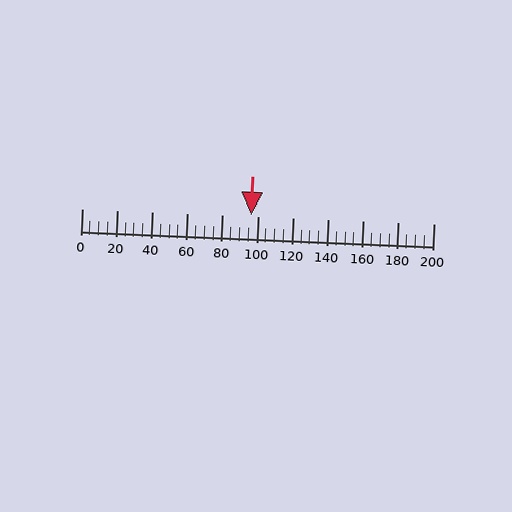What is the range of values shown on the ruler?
The ruler shows values from 0 to 200.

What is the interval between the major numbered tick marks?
The major tick marks are spaced 20 units apart.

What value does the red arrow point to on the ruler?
The red arrow points to approximately 96.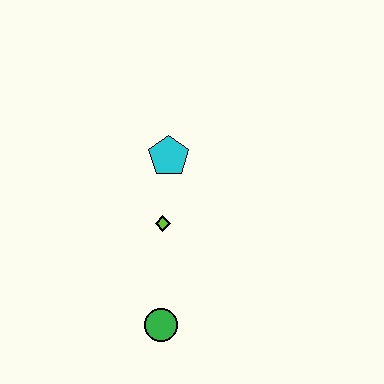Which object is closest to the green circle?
The lime diamond is closest to the green circle.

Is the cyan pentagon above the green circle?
Yes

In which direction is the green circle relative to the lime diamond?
The green circle is below the lime diamond.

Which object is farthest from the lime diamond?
The green circle is farthest from the lime diamond.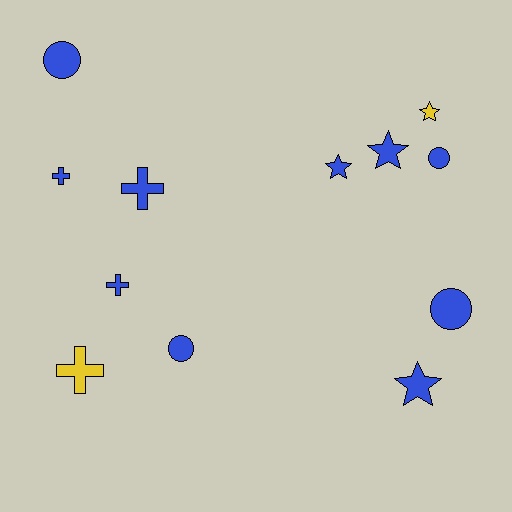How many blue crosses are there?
There are 3 blue crosses.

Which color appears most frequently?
Blue, with 10 objects.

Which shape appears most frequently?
Cross, with 4 objects.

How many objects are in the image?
There are 12 objects.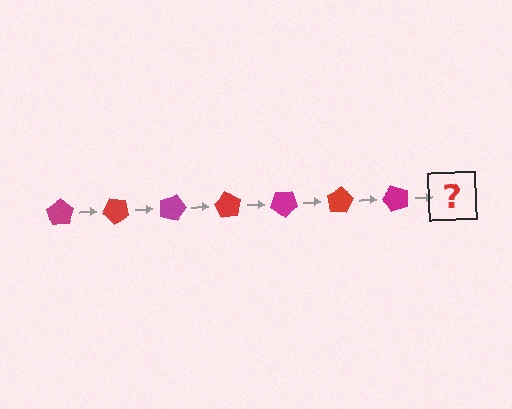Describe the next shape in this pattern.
It should be a red pentagon, rotated 315 degrees from the start.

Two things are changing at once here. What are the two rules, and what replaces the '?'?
The two rules are that it rotates 45 degrees each step and the color cycles through magenta and red. The '?' should be a red pentagon, rotated 315 degrees from the start.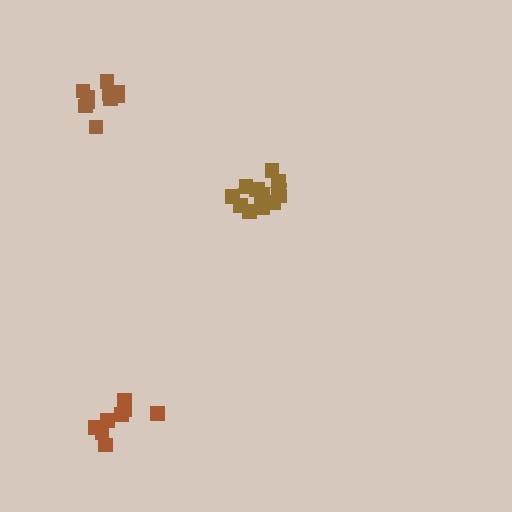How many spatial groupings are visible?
There are 3 spatial groupings.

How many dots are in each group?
Group 1: 10 dots, Group 2: 13 dots, Group 3: 8 dots (31 total).